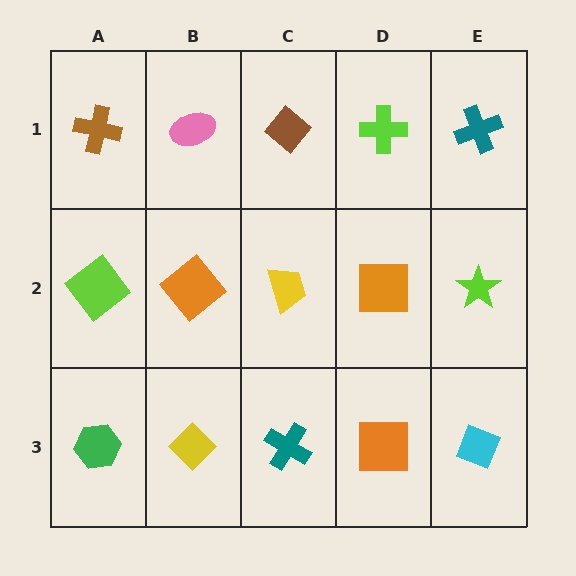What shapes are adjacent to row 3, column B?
An orange diamond (row 2, column B), a green hexagon (row 3, column A), a teal cross (row 3, column C).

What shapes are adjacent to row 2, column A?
A brown cross (row 1, column A), a green hexagon (row 3, column A), an orange diamond (row 2, column B).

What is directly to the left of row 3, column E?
An orange square.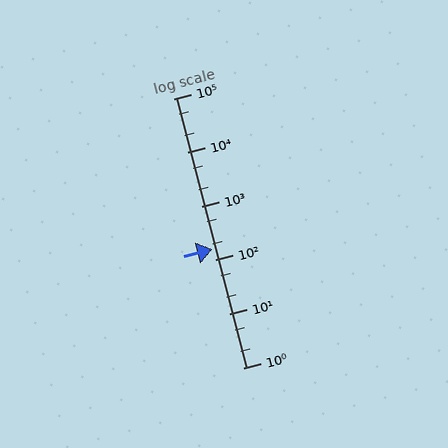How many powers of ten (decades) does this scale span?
The scale spans 5 decades, from 1 to 100000.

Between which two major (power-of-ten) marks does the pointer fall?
The pointer is between 100 and 1000.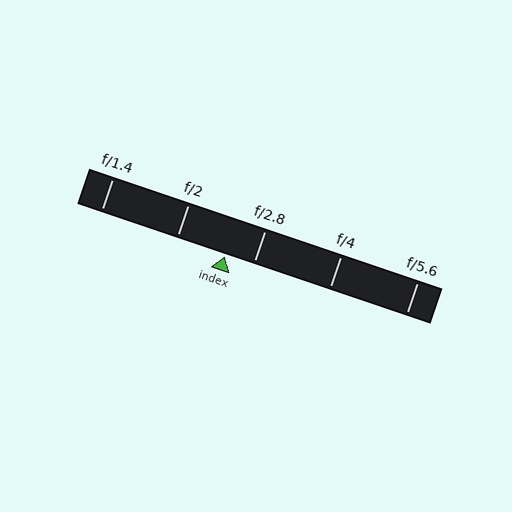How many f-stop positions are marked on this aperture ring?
There are 5 f-stop positions marked.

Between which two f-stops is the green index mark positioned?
The index mark is between f/2 and f/2.8.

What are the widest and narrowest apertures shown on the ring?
The widest aperture shown is f/1.4 and the narrowest is f/5.6.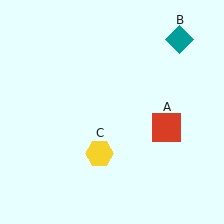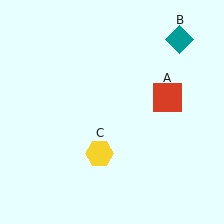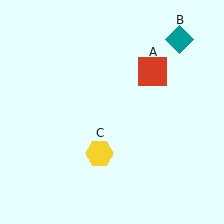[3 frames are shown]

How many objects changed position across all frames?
1 object changed position: red square (object A).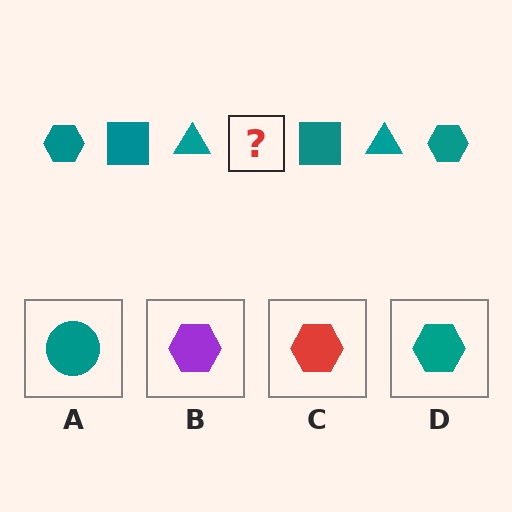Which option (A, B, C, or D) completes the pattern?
D.